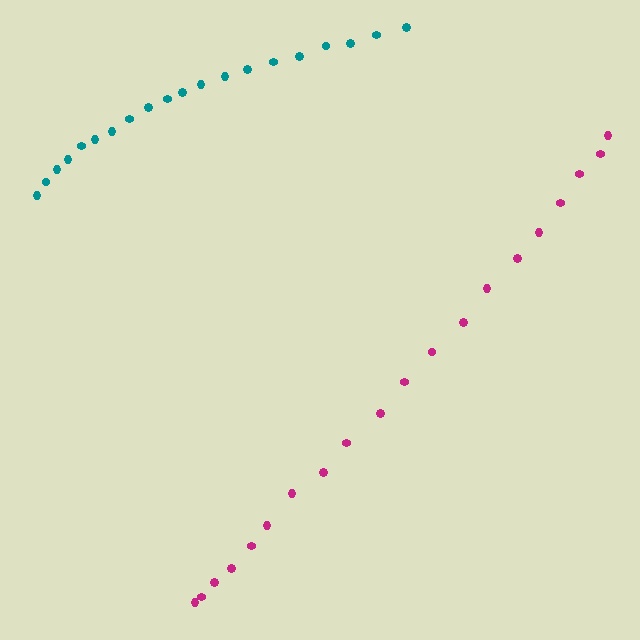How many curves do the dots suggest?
There are 2 distinct paths.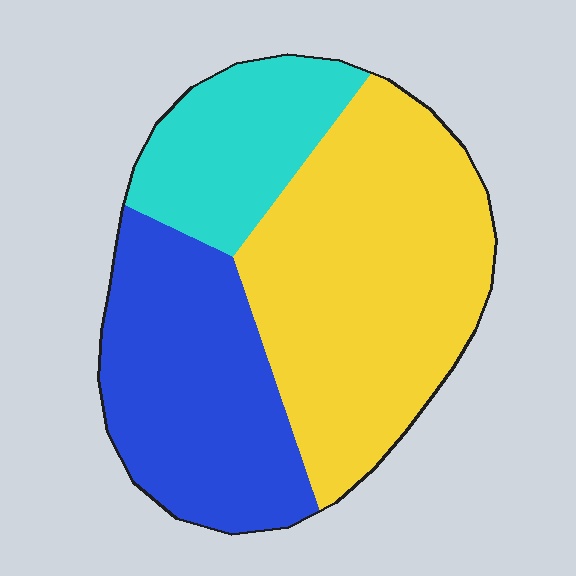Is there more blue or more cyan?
Blue.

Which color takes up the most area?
Yellow, at roughly 50%.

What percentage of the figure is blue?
Blue covers 33% of the figure.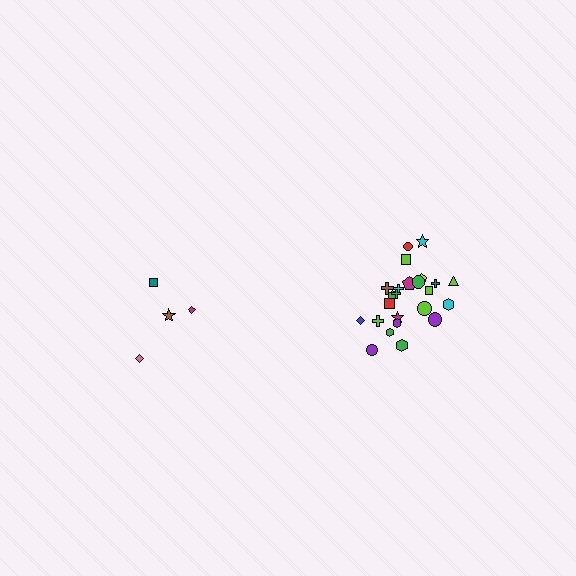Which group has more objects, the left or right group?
The right group.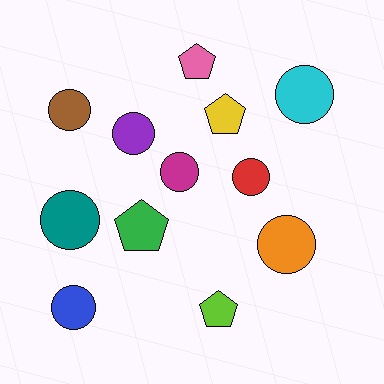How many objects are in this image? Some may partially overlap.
There are 12 objects.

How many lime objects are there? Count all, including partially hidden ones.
There is 1 lime object.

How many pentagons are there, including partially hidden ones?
There are 4 pentagons.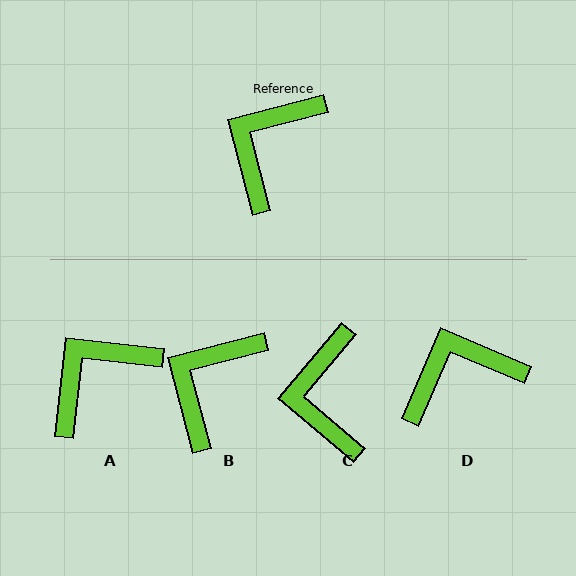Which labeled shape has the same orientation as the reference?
B.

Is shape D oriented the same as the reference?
No, it is off by about 38 degrees.